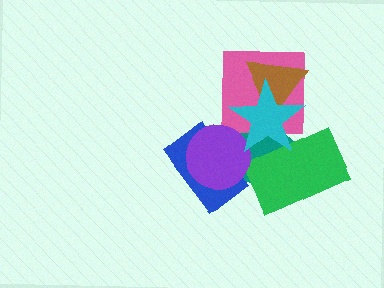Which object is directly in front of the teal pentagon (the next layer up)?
The pink square is directly in front of the teal pentagon.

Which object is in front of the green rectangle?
The cyan star is in front of the green rectangle.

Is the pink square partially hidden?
Yes, it is partially covered by another shape.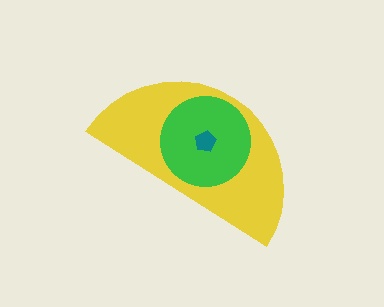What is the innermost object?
The teal pentagon.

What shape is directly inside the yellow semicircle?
The green circle.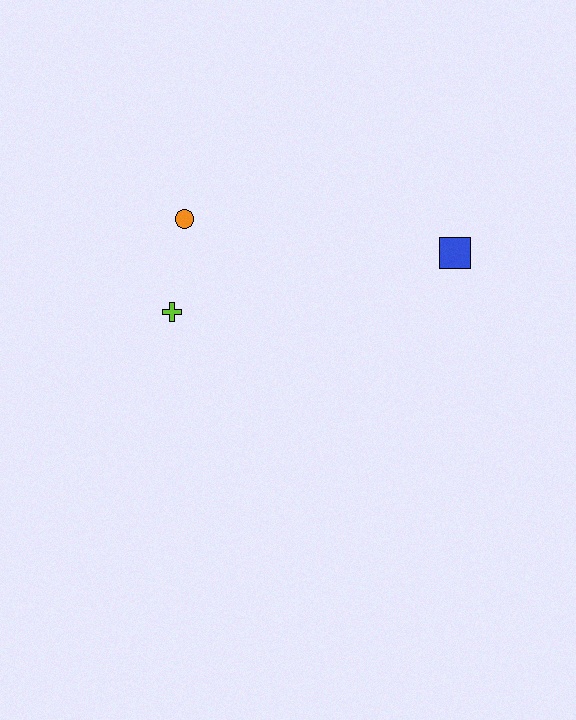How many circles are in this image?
There is 1 circle.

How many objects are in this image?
There are 3 objects.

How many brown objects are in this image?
There are no brown objects.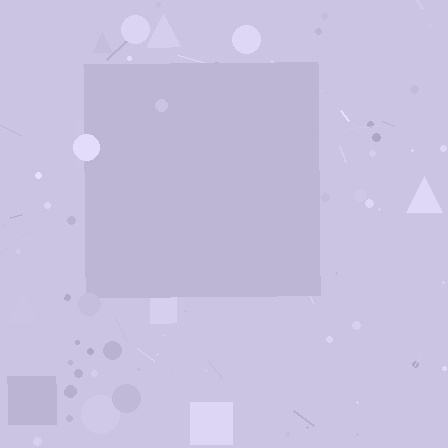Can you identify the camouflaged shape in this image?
The camouflaged shape is a square.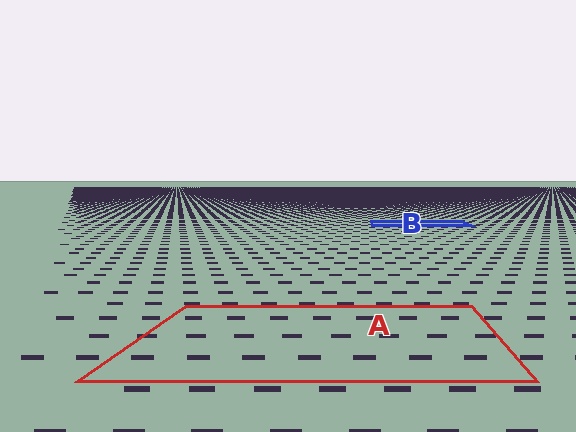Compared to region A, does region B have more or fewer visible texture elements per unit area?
Region B has more texture elements per unit area — they are packed more densely because it is farther away.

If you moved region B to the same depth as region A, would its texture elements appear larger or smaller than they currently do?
They would appear larger. At a closer depth, the same texture elements are projected at a bigger on-screen size.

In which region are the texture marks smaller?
The texture marks are smaller in region B, because it is farther away.